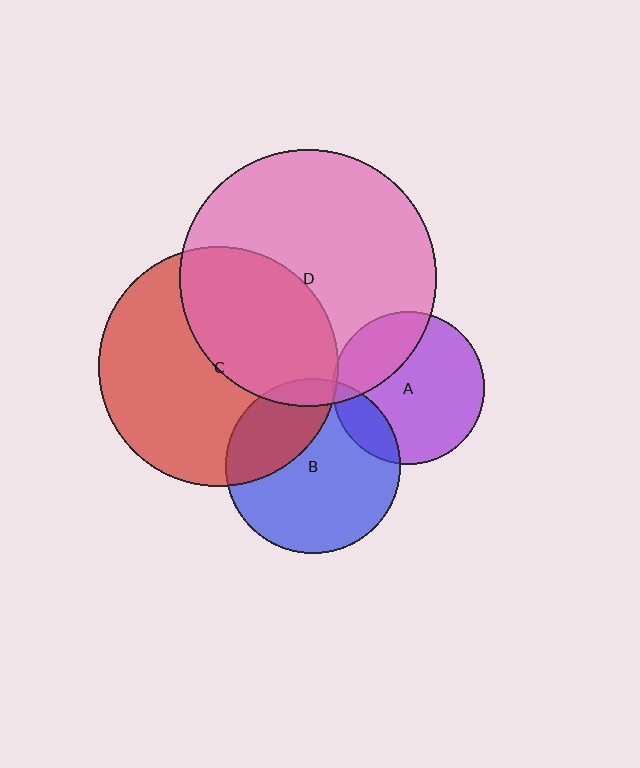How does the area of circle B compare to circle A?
Approximately 1.3 times.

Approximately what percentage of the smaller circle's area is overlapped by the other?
Approximately 30%.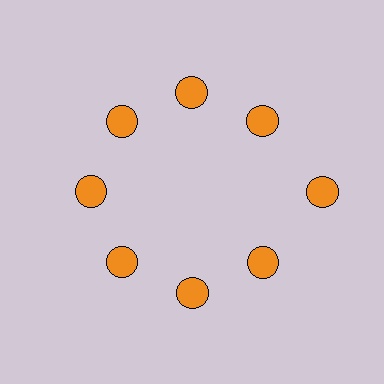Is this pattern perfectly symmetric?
No. The 8 orange circles are arranged in a ring, but one element near the 3 o'clock position is pushed outward from the center, breaking the 8-fold rotational symmetry.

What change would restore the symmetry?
The symmetry would be restored by moving it inward, back onto the ring so that all 8 circles sit at equal angles and equal distance from the center.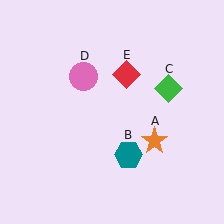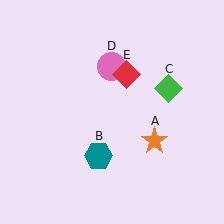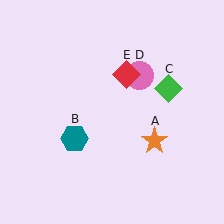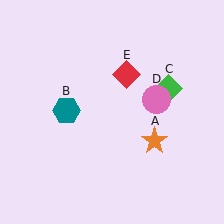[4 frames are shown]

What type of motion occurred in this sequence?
The teal hexagon (object B), pink circle (object D) rotated clockwise around the center of the scene.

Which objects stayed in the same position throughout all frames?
Orange star (object A) and green diamond (object C) and red diamond (object E) remained stationary.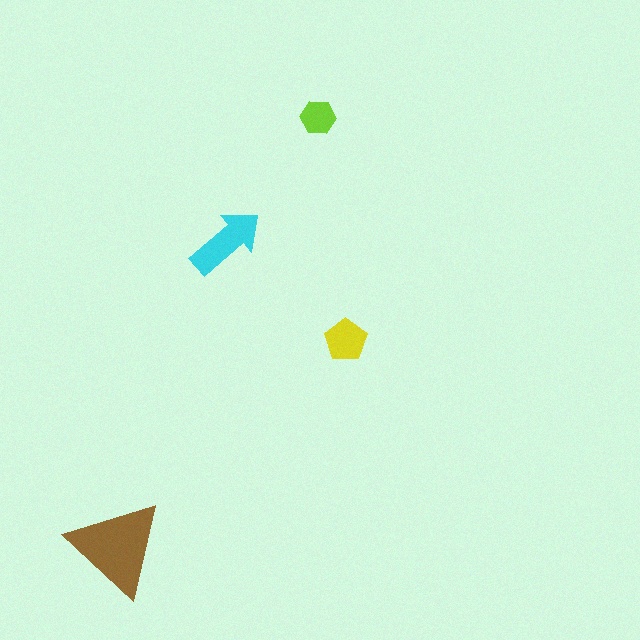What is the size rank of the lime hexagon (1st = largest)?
4th.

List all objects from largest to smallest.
The brown triangle, the cyan arrow, the yellow pentagon, the lime hexagon.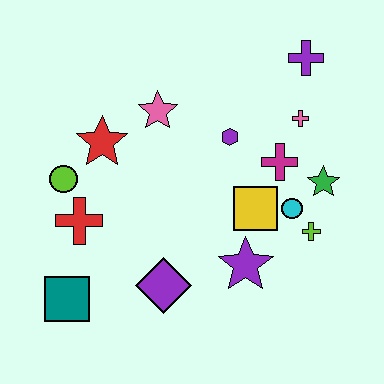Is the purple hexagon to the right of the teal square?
Yes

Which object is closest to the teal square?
The red cross is closest to the teal square.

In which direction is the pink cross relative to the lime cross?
The pink cross is above the lime cross.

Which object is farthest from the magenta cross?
The teal square is farthest from the magenta cross.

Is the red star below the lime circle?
No